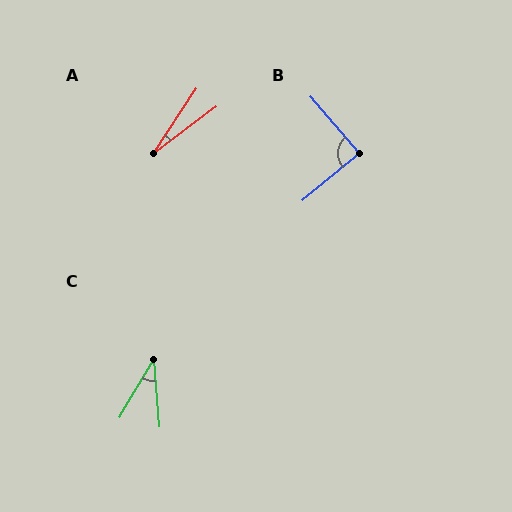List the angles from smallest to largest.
A (19°), C (36°), B (89°).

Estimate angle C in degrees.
Approximately 36 degrees.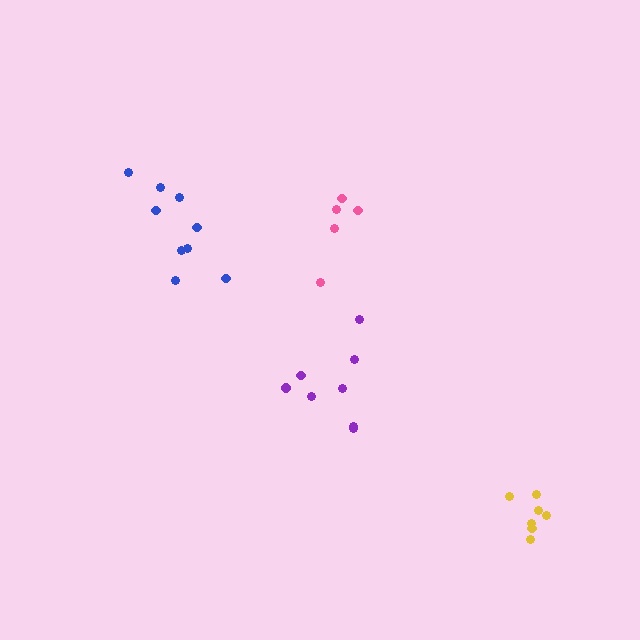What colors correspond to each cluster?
The clusters are colored: blue, pink, purple, yellow.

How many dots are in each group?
Group 1: 9 dots, Group 2: 5 dots, Group 3: 9 dots, Group 4: 7 dots (30 total).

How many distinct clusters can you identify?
There are 4 distinct clusters.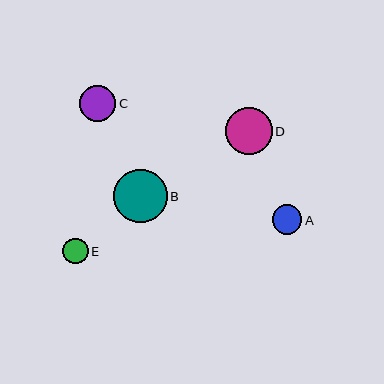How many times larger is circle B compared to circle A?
Circle B is approximately 1.8 times the size of circle A.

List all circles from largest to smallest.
From largest to smallest: B, D, C, A, E.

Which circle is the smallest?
Circle E is the smallest with a size of approximately 25 pixels.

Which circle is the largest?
Circle B is the largest with a size of approximately 54 pixels.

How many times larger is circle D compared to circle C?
Circle D is approximately 1.3 times the size of circle C.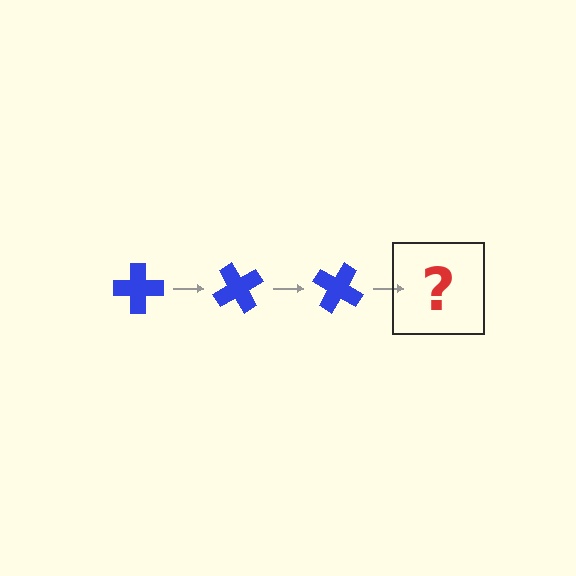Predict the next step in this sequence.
The next step is a blue cross rotated 180 degrees.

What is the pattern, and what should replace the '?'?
The pattern is that the cross rotates 60 degrees each step. The '?' should be a blue cross rotated 180 degrees.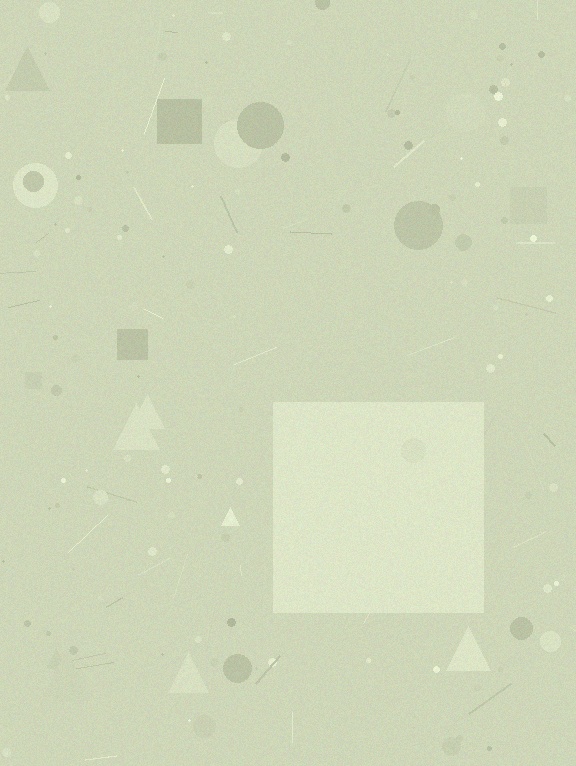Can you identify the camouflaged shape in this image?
The camouflaged shape is a square.